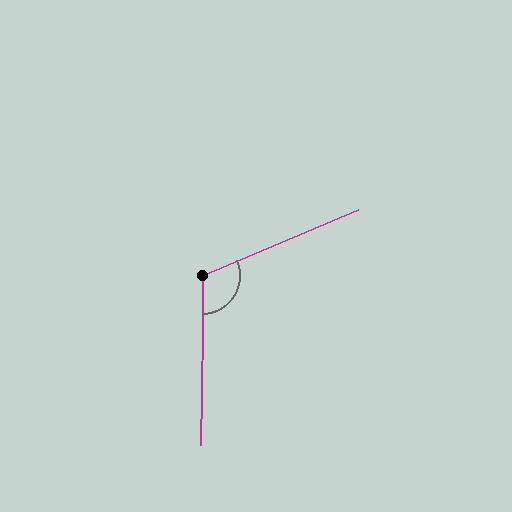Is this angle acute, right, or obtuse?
It is obtuse.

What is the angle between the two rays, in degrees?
Approximately 113 degrees.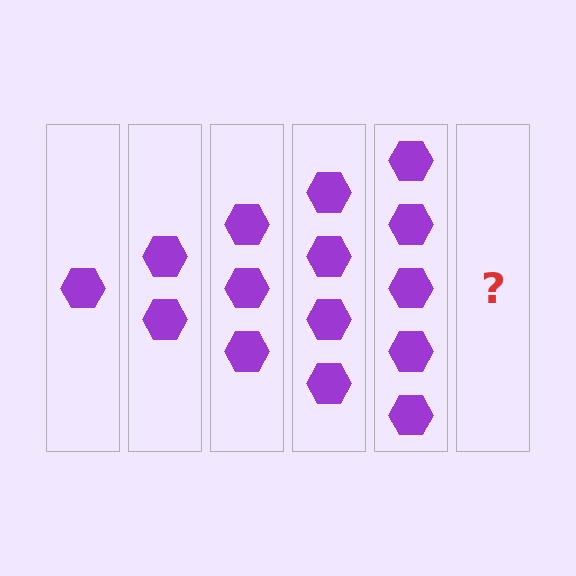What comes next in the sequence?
The next element should be 6 hexagons.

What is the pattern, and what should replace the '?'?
The pattern is that each step adds one more hexagon. The '?' should be 6 hexagons.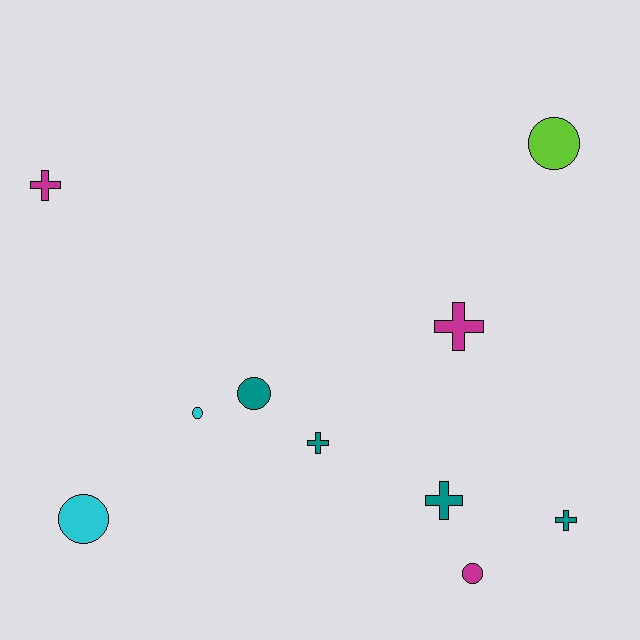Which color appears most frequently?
Teal, with 4 objects.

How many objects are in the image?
There are 10 objects.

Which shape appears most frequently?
Cross, with 5 objects.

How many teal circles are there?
There is 1 teal circle.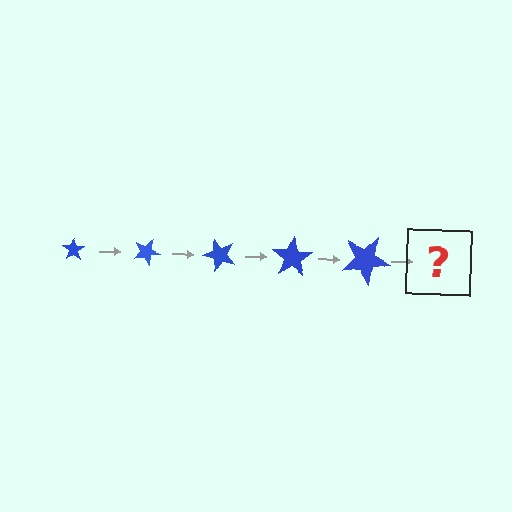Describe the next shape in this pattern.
It should be a star, larger than the previous one and rotated 125 degrees from the start.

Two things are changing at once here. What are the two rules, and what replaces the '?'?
The two rules are that the star grows larger each step and it rotates 25 degrees each step. The '?' should be a star, larger than the previous one and rotated 125 degrees from the start.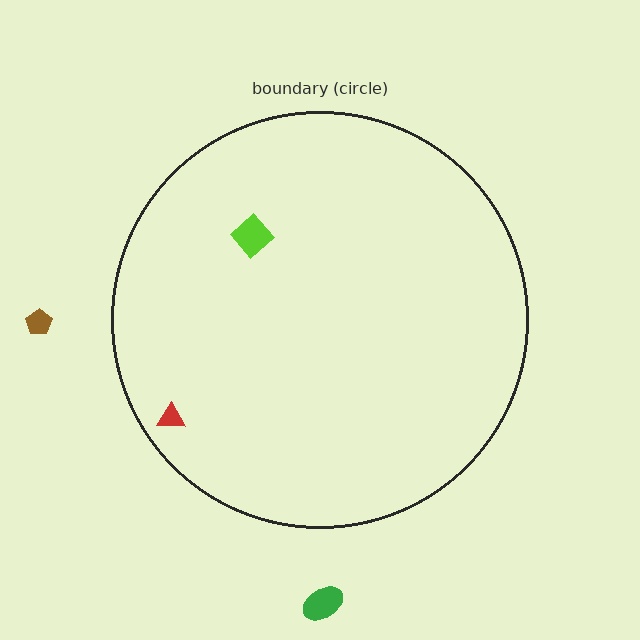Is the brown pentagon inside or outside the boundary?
Outside.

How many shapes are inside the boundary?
2 inside, 2 outside.